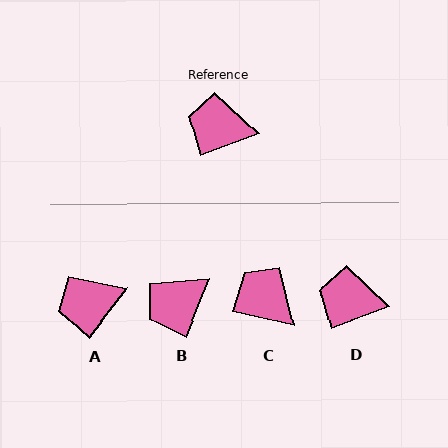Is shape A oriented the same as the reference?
No, it is off by about 32 degrees.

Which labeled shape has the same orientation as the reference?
D.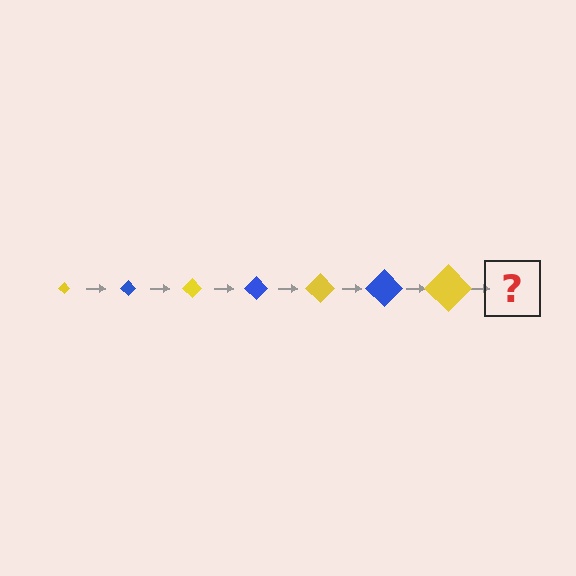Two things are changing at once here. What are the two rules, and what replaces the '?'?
The two rules are that the diamond grows larger each step and the color cycles through yellow and blue. The '?' should be a blue diamond, larger than the previous one.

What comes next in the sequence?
The next element should be a blue diamond, larger than the previous one.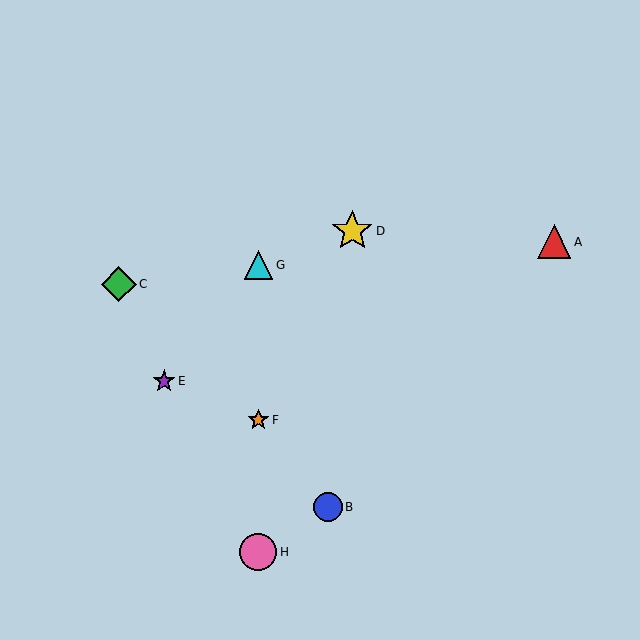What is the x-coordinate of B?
Object B is at x≈328.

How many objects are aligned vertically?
3 objects (F, G, H) are aligned vertically.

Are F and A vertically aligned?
No, F is at x≈258 and A is at x≈554.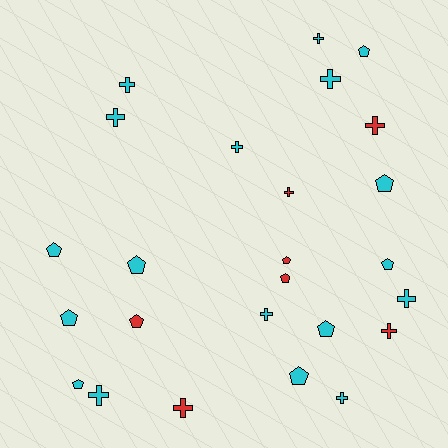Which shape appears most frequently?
Cross, with 13 objects.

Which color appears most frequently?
Cyan, with 18 objects.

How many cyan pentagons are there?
There are 9 cyan pentagons.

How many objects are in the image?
There are 25 objects.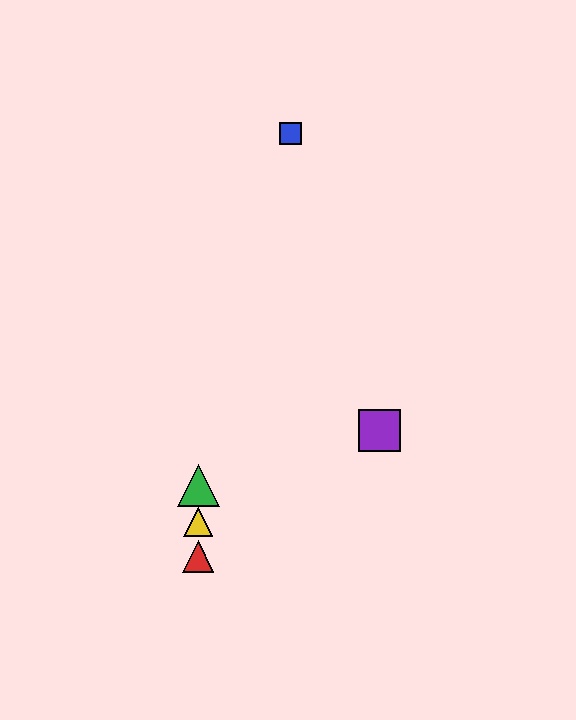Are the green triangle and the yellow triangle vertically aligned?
Yes, both are at x≈198.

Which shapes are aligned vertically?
The red triangle, the green triangle, the yellow triangle are aligned vertically.